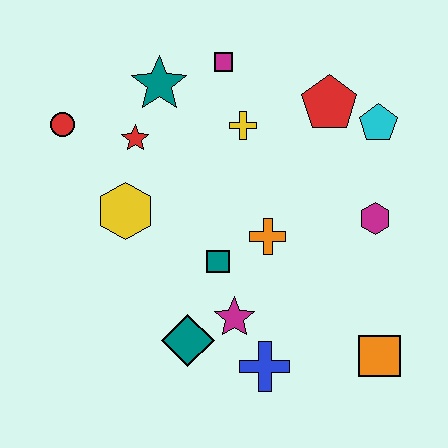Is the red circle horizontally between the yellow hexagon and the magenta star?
No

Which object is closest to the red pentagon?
The cyan pentagon is closest to the red pentagon.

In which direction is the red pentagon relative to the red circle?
The red pentagon is to the right of the red circle.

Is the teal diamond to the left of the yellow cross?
Yes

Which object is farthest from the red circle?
The orange square is farthest from the red circle.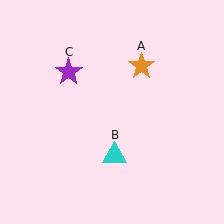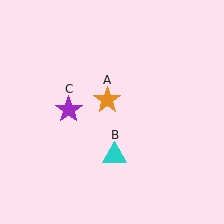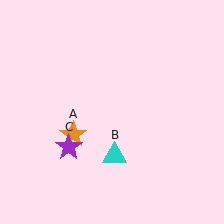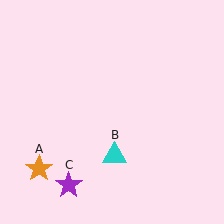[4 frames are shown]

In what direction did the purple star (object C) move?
The purple star (object C) moved down.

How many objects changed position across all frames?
2 objects changed position: orange star (object A), purple star (object C).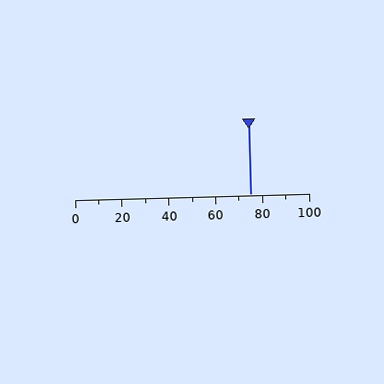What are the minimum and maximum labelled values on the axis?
The axis runs from 0 to 100.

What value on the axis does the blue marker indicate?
The marker indicates approximately 75.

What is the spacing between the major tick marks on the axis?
The major ticks are spaced 20 apart.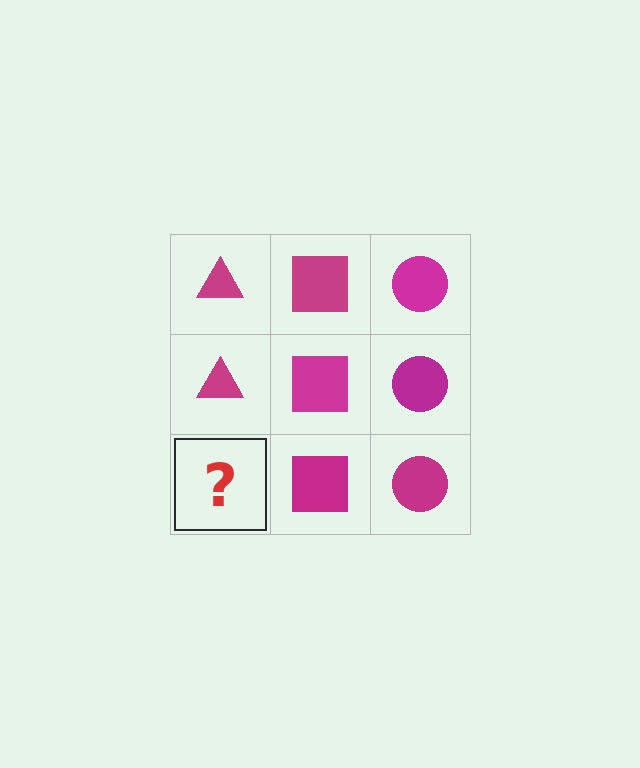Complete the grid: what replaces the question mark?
The question mark should be replaced with a magenta triangle.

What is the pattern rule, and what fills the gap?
The rule is that each column has a consistent shape. The gap should be filled with a magenta triangle.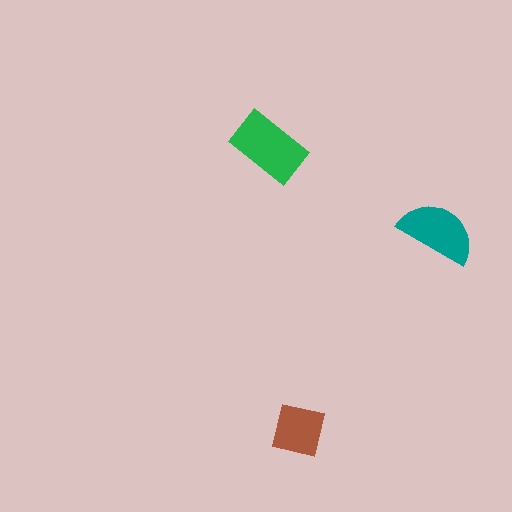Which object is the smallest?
The brown square.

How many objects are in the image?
There are 3 objects in the image.